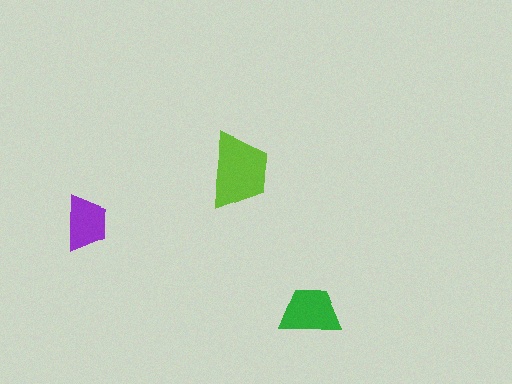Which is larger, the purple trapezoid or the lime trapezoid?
The lime one.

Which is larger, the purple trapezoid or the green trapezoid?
The green one.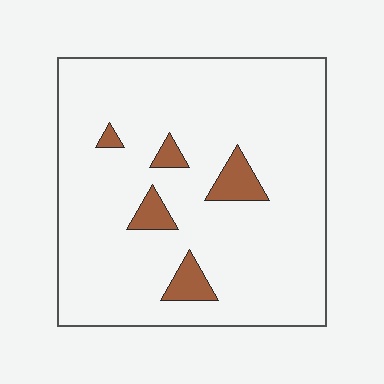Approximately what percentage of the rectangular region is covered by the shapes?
Approximately 10%.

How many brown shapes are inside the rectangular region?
5.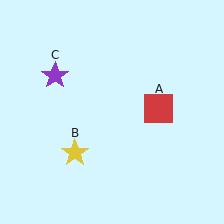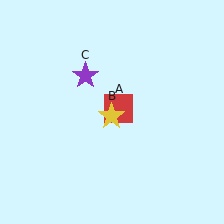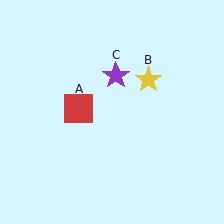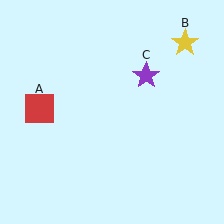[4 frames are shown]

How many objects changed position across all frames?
3 objects changed position: red square (object A), yellow star (object B), purple star (object C).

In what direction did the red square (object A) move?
The red square (object A) moved left.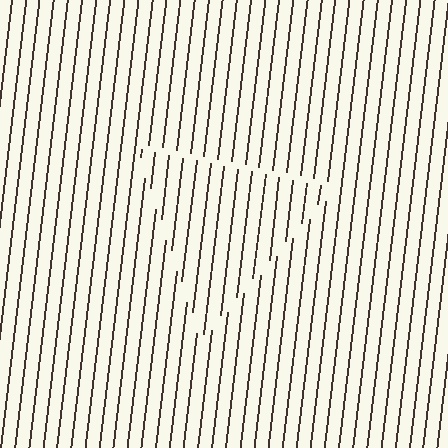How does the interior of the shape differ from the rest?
The interior of the shape contains the same grating, shifted by half a period — the contour is defined by the phase discontinuity where line-ends from the inner and outer gratings abut.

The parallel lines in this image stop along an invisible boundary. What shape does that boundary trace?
An illusory triangle. The interior of the shape contains the same grating, shifted by half a period — the contour is defined by the phase discontinuity where line-ends from the inner and outer gratings abut.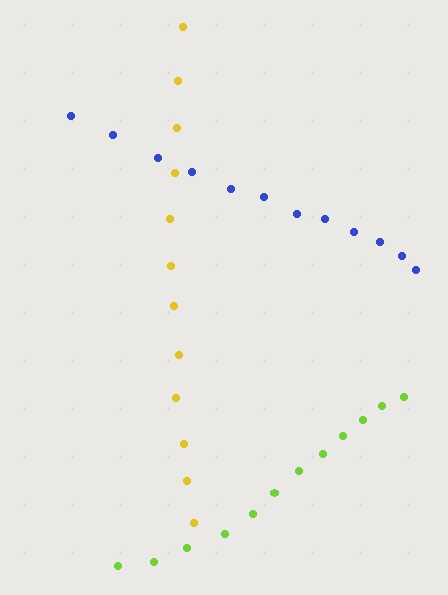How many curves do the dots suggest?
There are 3 distinct paths.